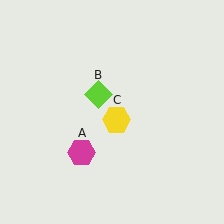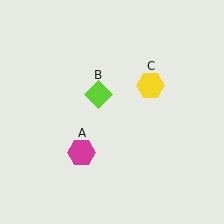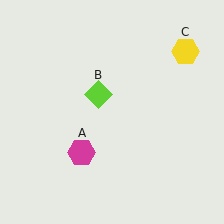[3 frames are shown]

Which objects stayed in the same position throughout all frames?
Magenta hexagon (object A) and lime diamond (object B) remained stationary.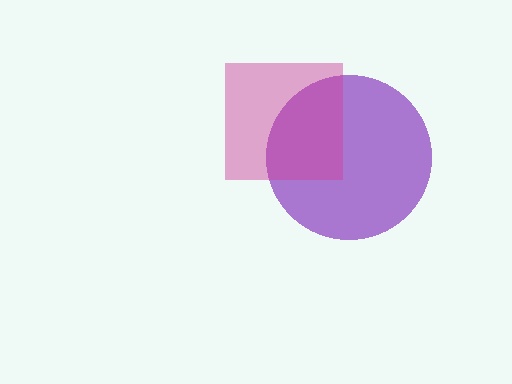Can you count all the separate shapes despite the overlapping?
Yes, there are 2 separate shapes.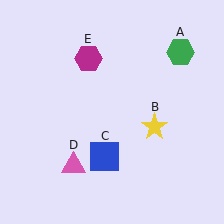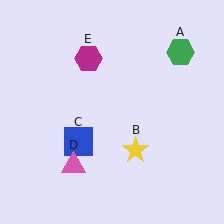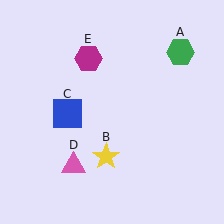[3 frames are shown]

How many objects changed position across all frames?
2 objects changed position: yellow star (object B), blue square (object C).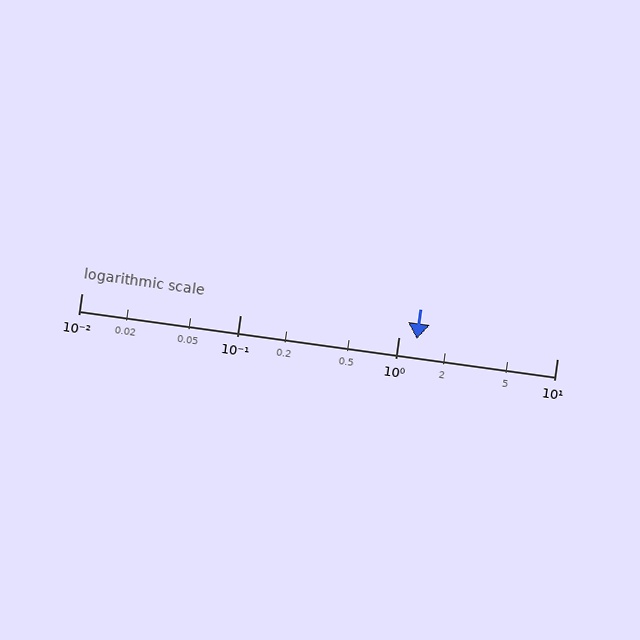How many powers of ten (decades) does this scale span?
The scale spans 3 decades, from 0.01 to 10.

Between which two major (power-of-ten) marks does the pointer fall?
The pointer is between 1 and 10.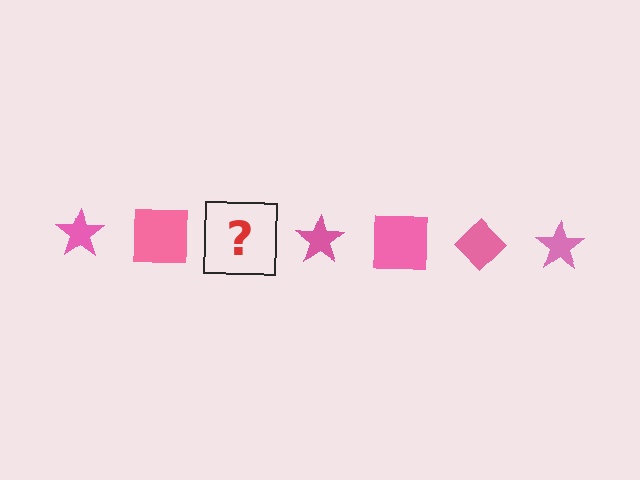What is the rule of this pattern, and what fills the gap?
The rule is that the pattern cycles through star, square, diamond shapes in pink. The gap should be filled with a pink diamond.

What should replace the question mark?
The question mark should be replaced with a pink diamond.